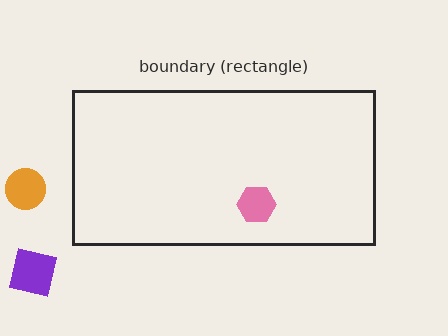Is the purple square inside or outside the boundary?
Outside.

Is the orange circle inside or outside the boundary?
Outside.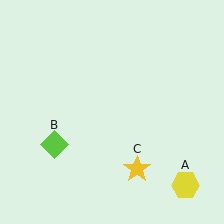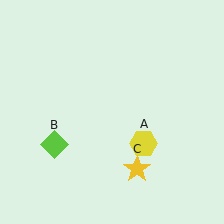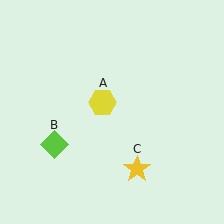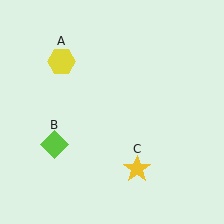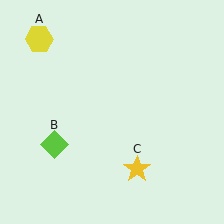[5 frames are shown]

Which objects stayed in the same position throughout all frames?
Lime diamond (object B) and yellow star (object C) remained stationary.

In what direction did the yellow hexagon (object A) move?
The yellow hexagon (object A) moved up and to the left.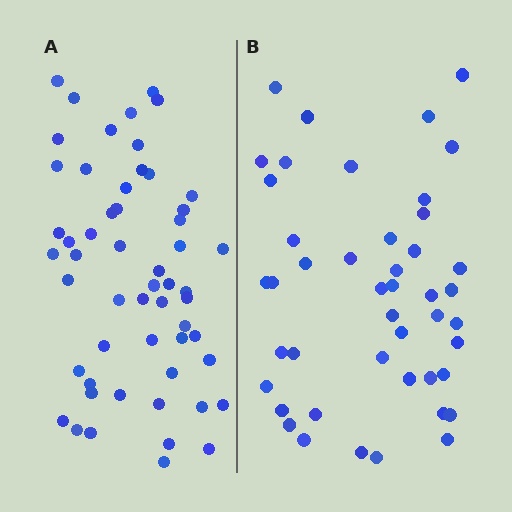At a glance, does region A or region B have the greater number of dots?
Region A (the left region) has more dots.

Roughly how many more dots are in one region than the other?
Region A has roughly 10 or so more dots than region B.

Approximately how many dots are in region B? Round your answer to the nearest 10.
About 40 dots. (The exact count is 45, which rounds to 40.)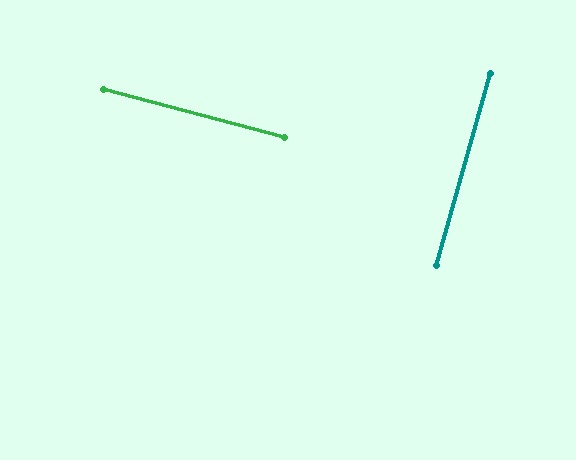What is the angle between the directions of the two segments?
Approximately 89 degrees.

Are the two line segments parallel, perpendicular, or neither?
Perpendicular — they meet at approximately 89°.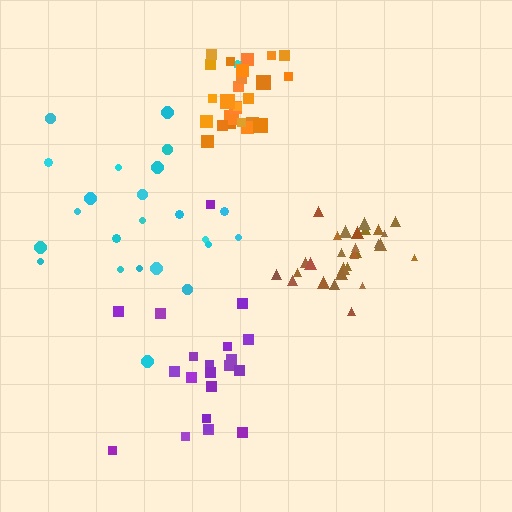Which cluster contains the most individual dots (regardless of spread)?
Brown (28).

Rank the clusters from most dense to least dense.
orange, brown, purple, cyan.